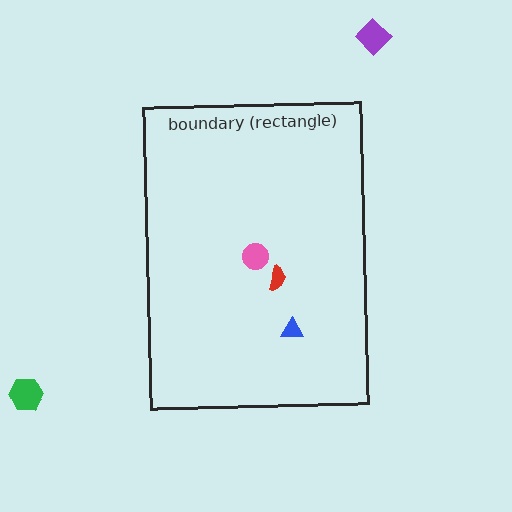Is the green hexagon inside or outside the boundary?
Outside.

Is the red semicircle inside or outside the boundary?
Inside.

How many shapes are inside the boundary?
3 inside, 2 outside.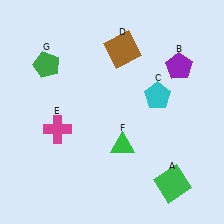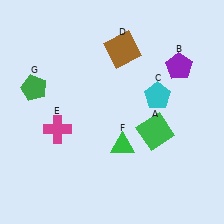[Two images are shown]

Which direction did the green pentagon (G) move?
The green pentagon (G) moved down.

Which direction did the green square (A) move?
The green square (A) moved up.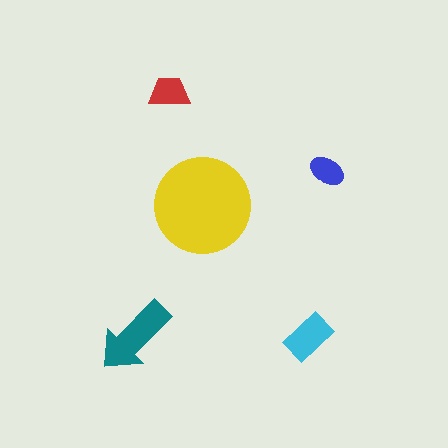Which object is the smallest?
The blue ellipse.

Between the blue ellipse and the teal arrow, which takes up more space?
The teal arrow.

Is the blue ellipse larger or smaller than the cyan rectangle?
Smaller.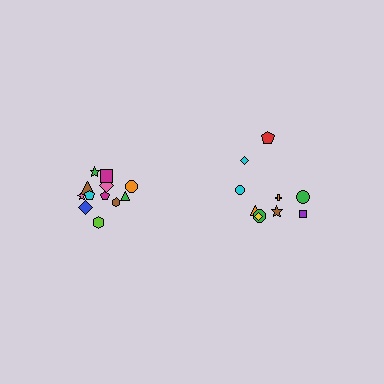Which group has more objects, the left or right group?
The left group.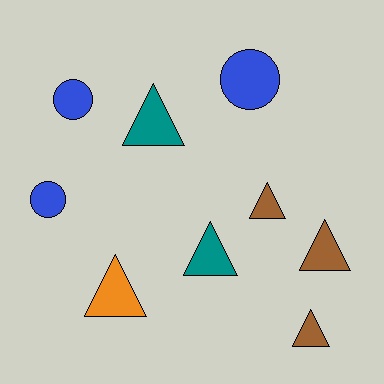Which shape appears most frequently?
Triangle, with 6 objects.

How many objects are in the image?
There are 9 objects.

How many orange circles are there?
There are no orange circles.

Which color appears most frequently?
Blue, with 3 objects.